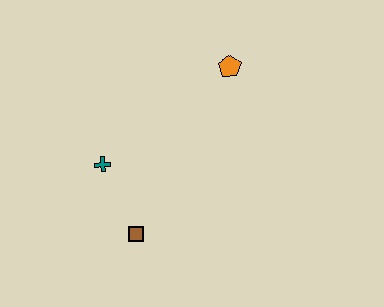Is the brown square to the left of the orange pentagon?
Yes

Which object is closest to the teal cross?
The brown square is closest to the teal cross.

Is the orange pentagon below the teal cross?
No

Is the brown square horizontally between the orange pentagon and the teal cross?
Yes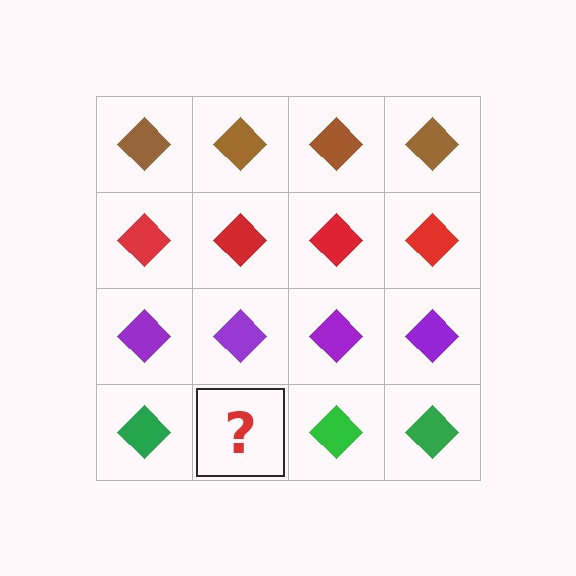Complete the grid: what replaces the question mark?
The question mark should be replaced with a green diamond.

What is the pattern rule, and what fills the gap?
The rule is that each row has a consistent color. The gap should be filled with a green diamond.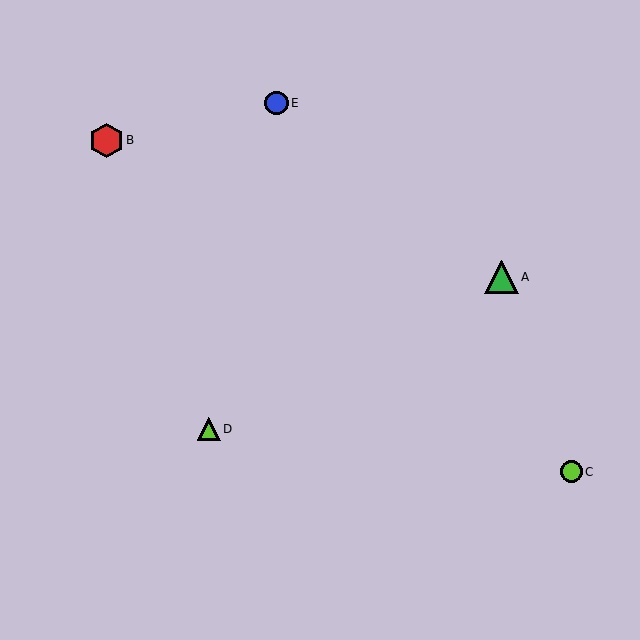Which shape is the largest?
The red hexagon (labeled B) is the largest.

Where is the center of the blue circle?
The center of the blue circle is at (277, 103).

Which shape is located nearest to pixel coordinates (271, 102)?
The blue circle (labeled E) at (277, 103) is nearest to that location.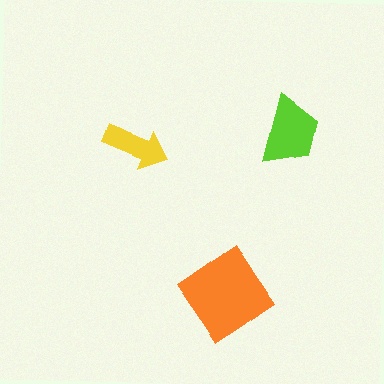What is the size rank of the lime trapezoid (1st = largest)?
2nd.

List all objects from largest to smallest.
The orange diamond, the lime trapezoid, the yellow arrow.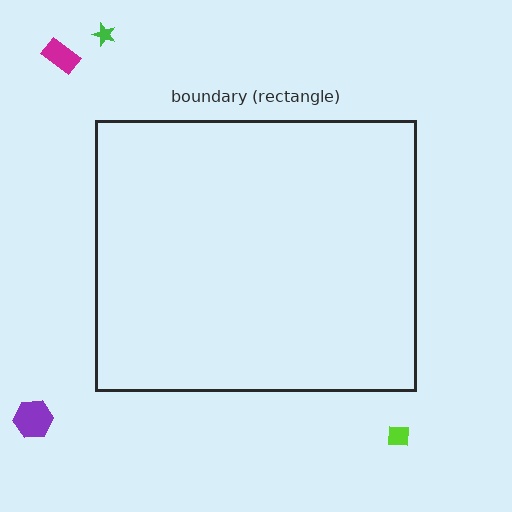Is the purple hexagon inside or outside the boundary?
Outside.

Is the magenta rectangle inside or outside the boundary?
Outside.